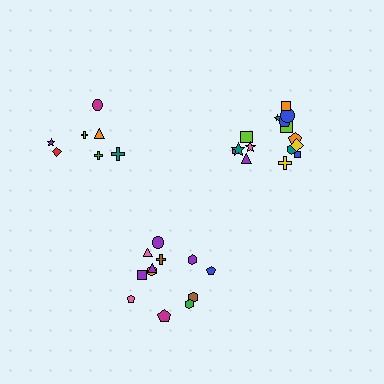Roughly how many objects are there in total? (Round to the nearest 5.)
Roughly 35 objects in total.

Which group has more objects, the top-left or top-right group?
The top-right group.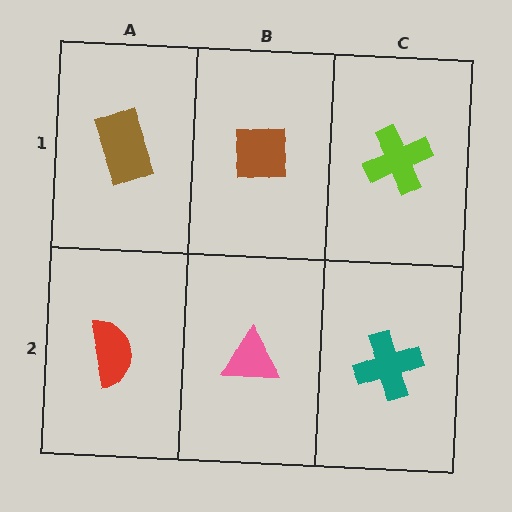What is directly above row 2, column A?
A brown rectangle.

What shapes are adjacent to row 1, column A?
A red semicircle (row 2, column A), a brown square (row 1, column B).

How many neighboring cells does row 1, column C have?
2.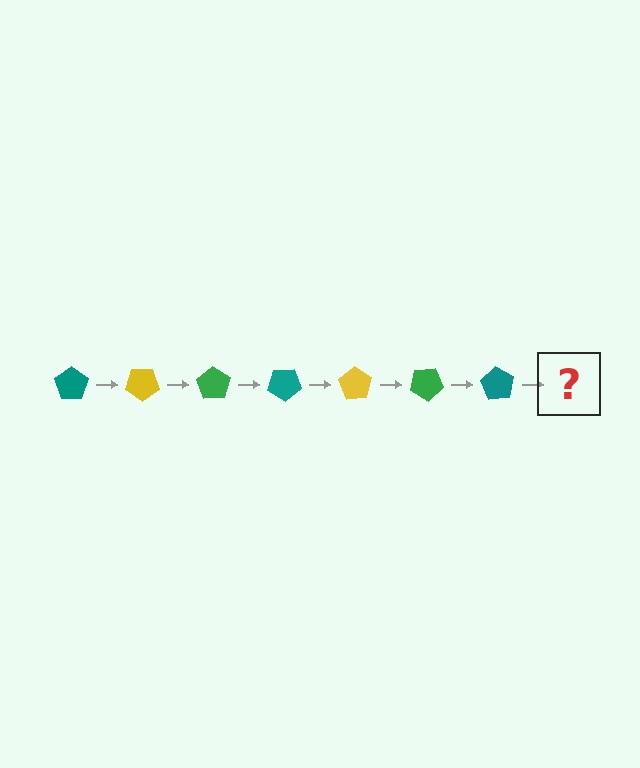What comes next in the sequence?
The next element should be a yellow pentagon, rotated 245 degrees from the start.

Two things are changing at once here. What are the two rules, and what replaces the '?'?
The two rules are that it rotates 35 degrees each step and the color cycles through teal, yellow, and green. The '?' should be a yellow pentagon, rotated 245 degrees from the start.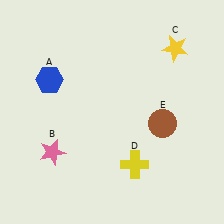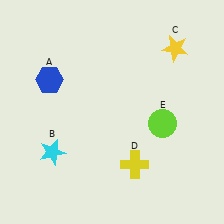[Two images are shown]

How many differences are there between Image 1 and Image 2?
There are 2 differences between the two images.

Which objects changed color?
B changed from pink to cyan. E changed from brown to lime.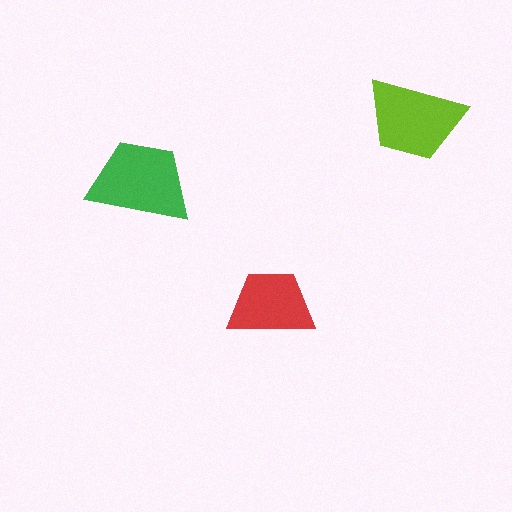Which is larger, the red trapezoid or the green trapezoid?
The green one.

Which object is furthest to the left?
The green trapezoid is leftmost.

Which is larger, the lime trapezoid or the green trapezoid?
The green one.